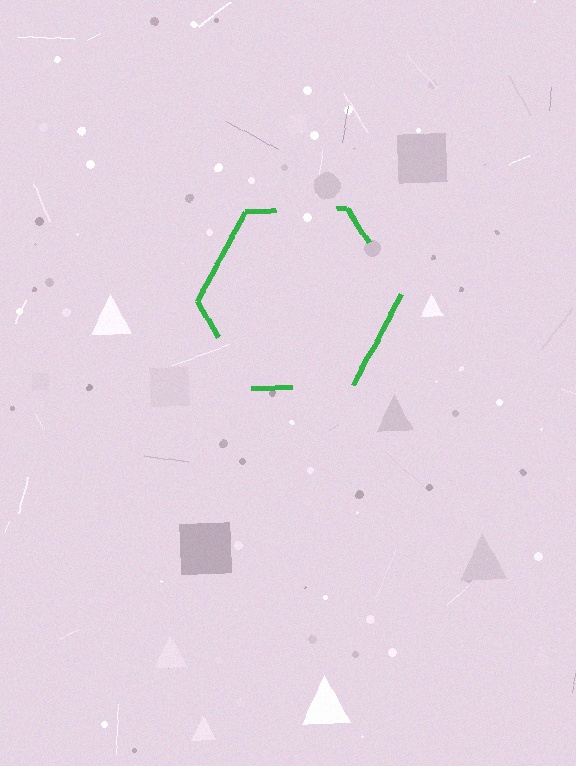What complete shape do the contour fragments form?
The contour fragments form a hexagon.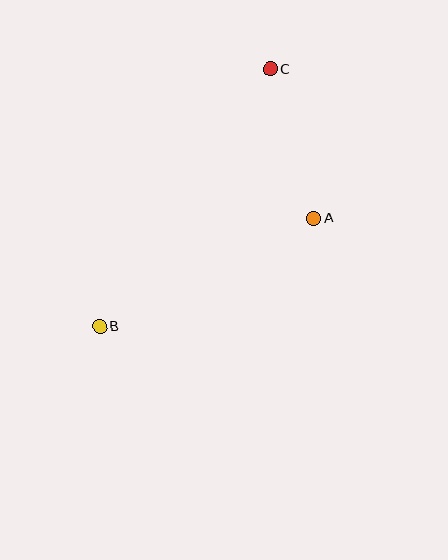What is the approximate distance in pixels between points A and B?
The distance between A and B is approximately 240 pixels.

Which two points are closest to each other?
Points A and C are closest to each other.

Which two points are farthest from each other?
Points B and C are farthest from each other.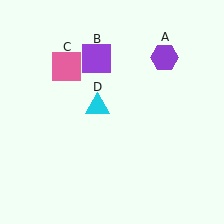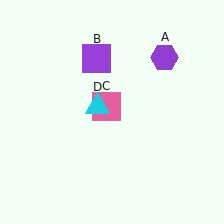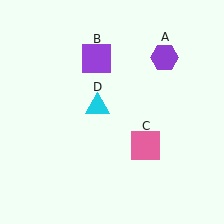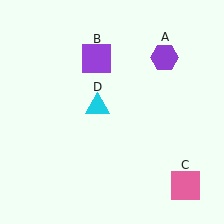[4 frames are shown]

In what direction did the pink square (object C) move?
The pink square (object C) moved down and to the right.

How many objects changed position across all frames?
1 object changed position: pink square (object C).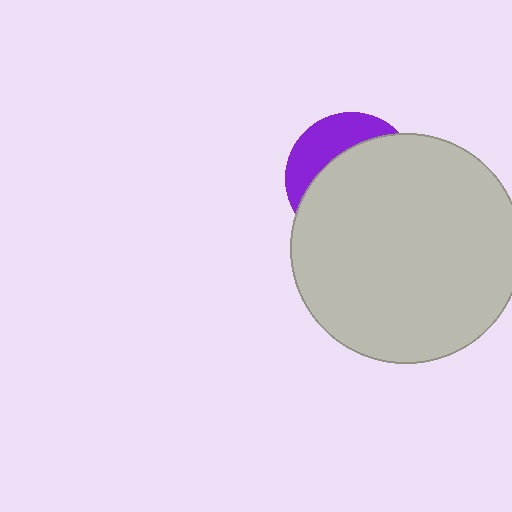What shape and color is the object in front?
The object in front is a light gray circle.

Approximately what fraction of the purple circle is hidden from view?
Roughly 69% of the purple circle is hidden behind the light gray circle.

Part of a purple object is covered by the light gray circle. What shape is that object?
It is a circle.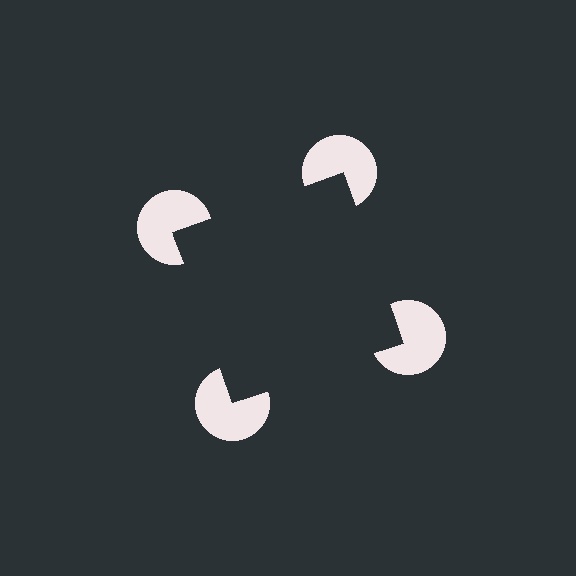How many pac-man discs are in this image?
There are 4 — one at each vertex of the illusory square.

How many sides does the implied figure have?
4 sides.